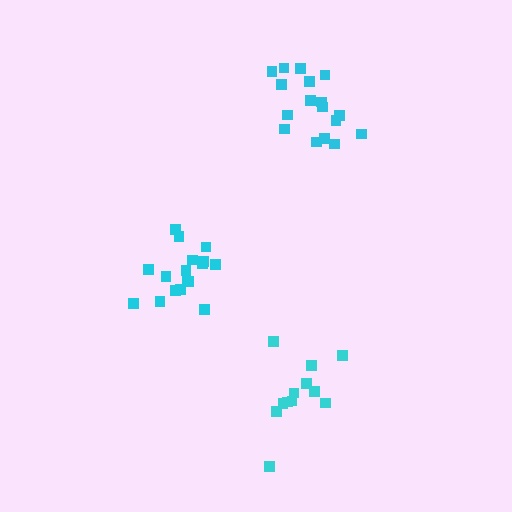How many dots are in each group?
Group 1: 13 dots, Group 2: 17 dots, Group 3: 17 dots (47 total).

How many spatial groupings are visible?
There are 3 spatial groupings.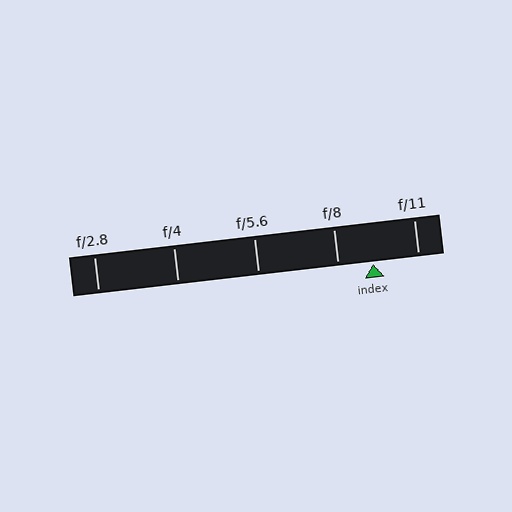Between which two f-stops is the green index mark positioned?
The index mark is between f/8 and f/11.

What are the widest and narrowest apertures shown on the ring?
The widest aperture shown is f/2.8 and the narrowest is f/11.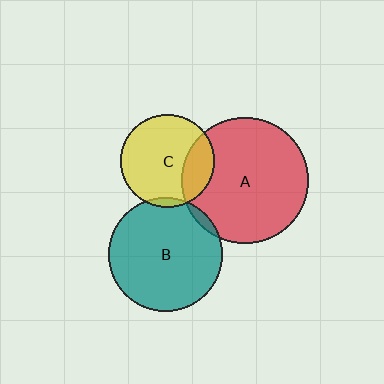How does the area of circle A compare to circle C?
Approximately 1.8 times.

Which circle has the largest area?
Circle A (red).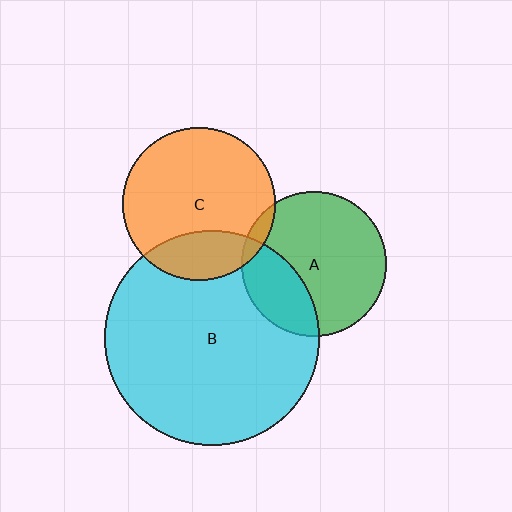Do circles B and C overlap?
Yes.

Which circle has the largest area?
Circle B (cyan).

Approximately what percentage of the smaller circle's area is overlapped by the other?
Approximately 25%.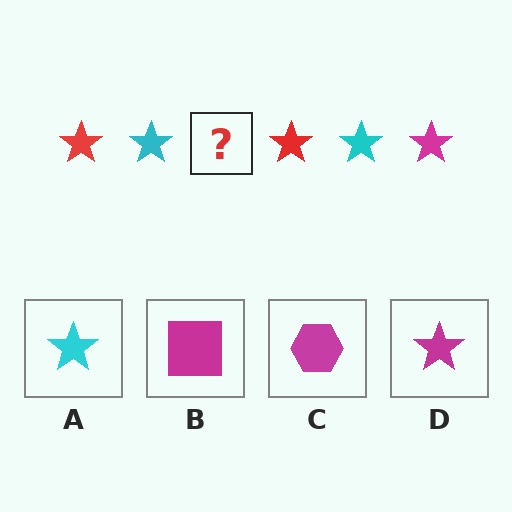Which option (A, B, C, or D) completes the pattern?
D.